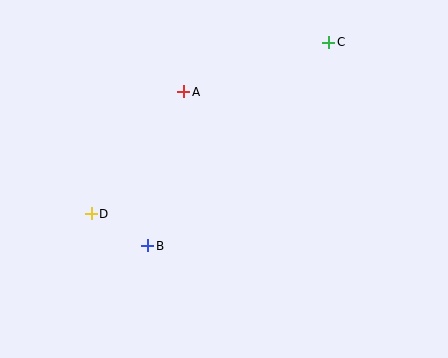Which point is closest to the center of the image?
Point A at (184, 92) is closest to the center.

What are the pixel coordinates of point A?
Point A is at (184, 92).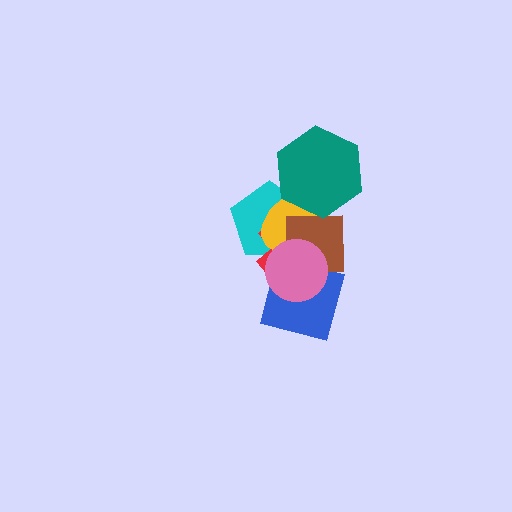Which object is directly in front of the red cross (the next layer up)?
The blue square is directly in front of the red cross.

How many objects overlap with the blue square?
3 objects overlap with the blue square.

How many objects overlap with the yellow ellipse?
5 objects overlap with the yellow ellipse.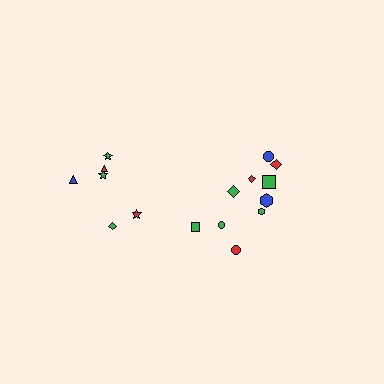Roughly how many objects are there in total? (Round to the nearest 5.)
Roughly 15 objects in total.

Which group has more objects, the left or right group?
The right group.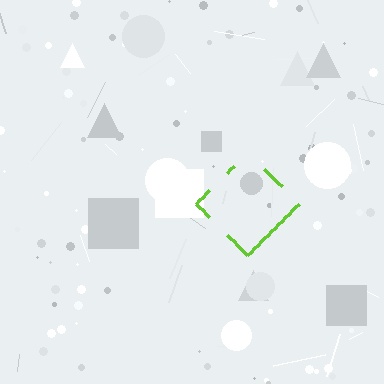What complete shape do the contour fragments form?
The contour fragments form a diamond.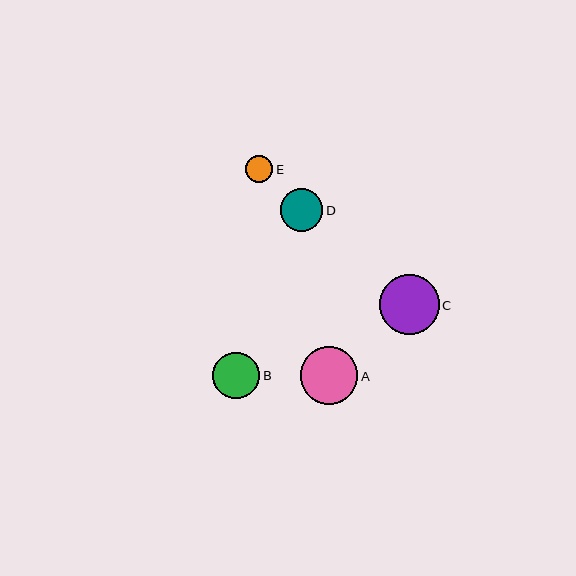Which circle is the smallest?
Circle E is the smallest with a size of approximately 27 pixels.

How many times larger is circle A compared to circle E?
Circle A is approximately 2.1 times the size of circle E.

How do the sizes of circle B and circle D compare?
Circle B and circle D are approximately the same size.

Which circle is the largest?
Circle C is the largest with a size of approximately 60 pixels.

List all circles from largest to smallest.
From largest to smallest: C, A, B, D, E.